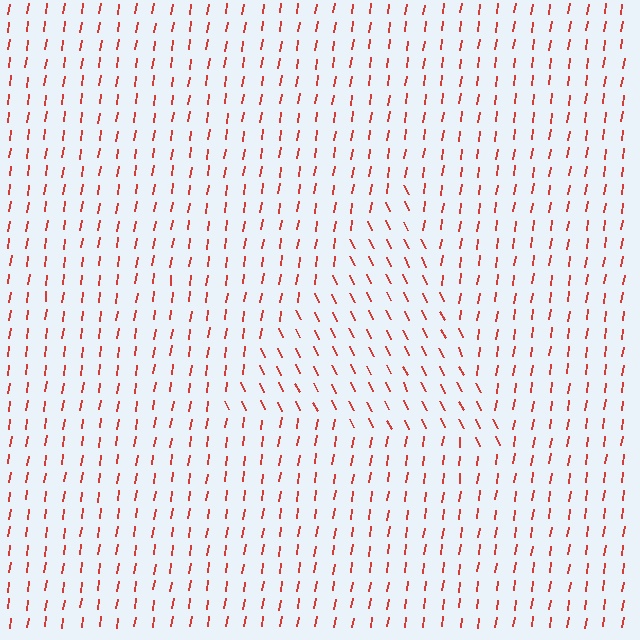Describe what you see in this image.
The image is filled with small red line segments. A triangle region in the image has lines oriented differently from the surrounding lines, creating a visible texture boundary.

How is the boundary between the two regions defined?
The boundary is defined purely by a change in line orientation (approximately 34 degrees difference). All lines are the same color and thickness.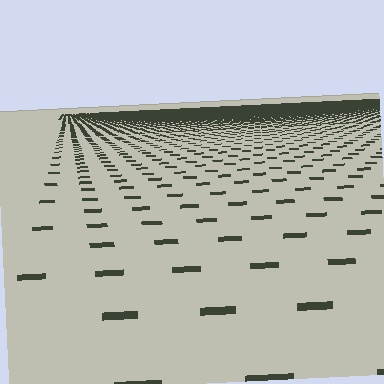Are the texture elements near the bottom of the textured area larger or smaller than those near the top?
Larger. Near the bottom, elements are closer to the viewer and appear at a bigger on-screen size.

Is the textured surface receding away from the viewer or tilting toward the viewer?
The surface is receding away from the viewer. Texture elements get smaller and denser toward the top.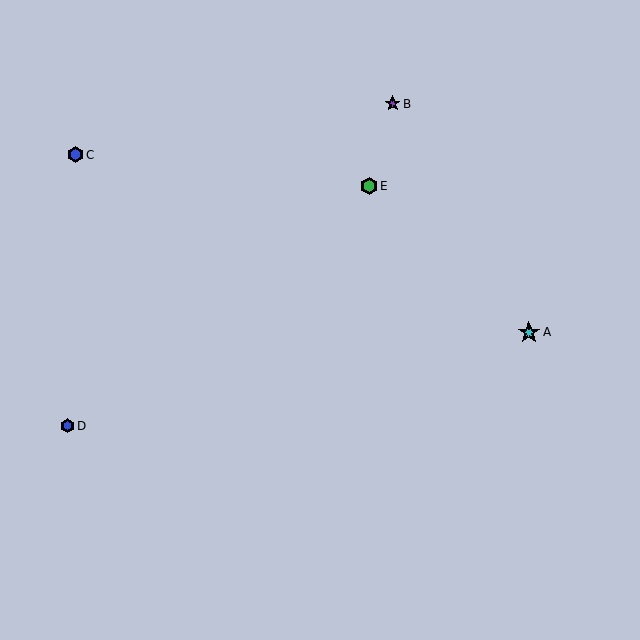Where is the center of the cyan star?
The center of the cyan star is at (529, 332).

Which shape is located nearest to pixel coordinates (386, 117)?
The purple star (labeled B) at (393, 104) is nearest to that location.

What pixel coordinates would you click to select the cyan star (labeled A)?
Click at (529, 332) to select the cyan star A.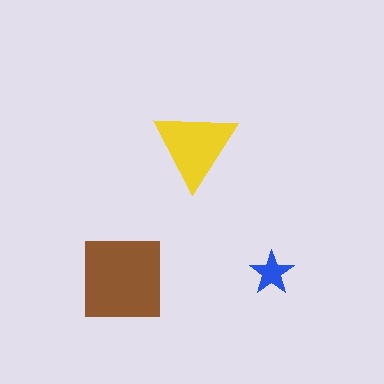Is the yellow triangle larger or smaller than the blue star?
Larger.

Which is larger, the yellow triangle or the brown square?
The brown square.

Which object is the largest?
The brown square.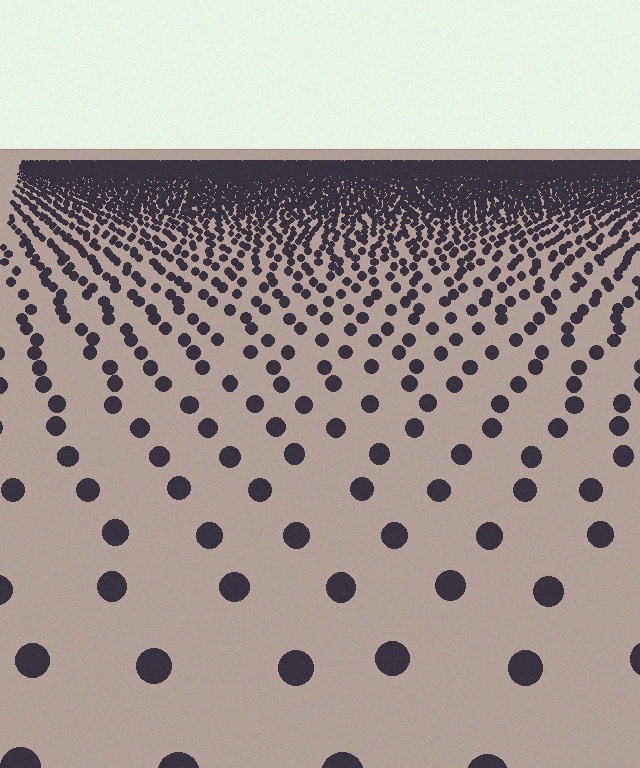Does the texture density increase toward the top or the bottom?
Density increases toward the top.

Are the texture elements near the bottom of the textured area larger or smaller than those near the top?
Larger. Near the bottom, elements are closer to the viewer and appear at a bigger on-screen size.